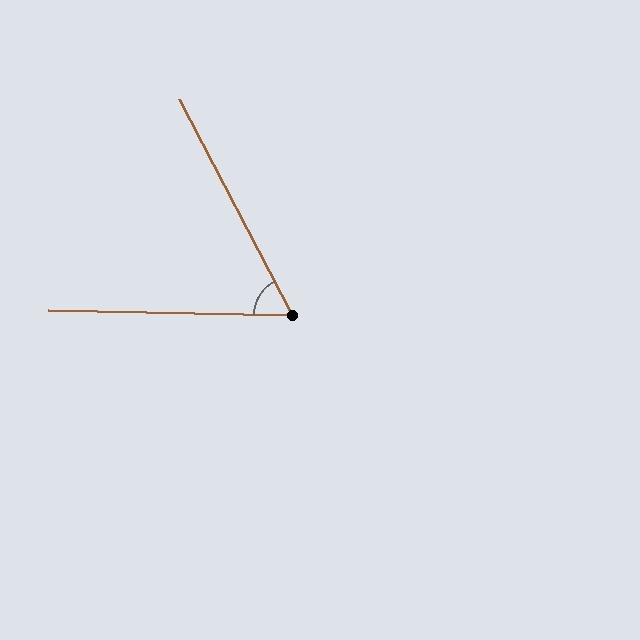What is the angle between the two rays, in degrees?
Approximately 61 degrees.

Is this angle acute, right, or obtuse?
It is acute.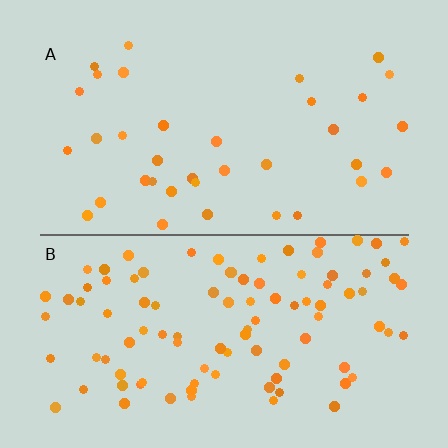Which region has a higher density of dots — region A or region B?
B (the bottom).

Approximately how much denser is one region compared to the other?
Approximately 2.8× — region B over region A.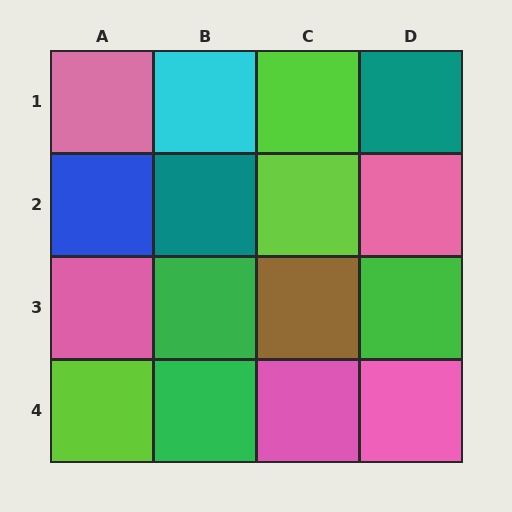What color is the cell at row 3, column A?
Pink.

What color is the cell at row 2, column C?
Lime.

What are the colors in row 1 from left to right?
Pink, cyan, lime, teal.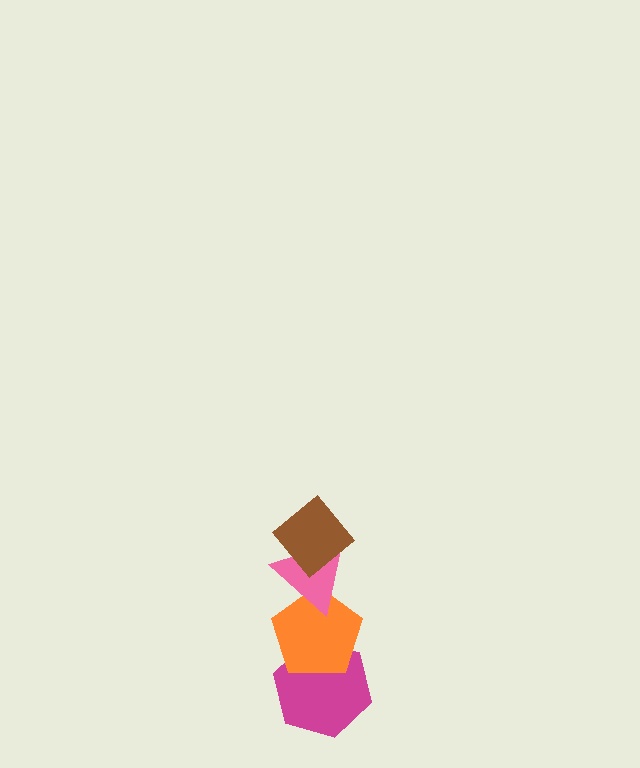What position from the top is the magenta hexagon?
The magenta hexagon is 4th from the top.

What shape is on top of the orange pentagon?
The pink triangle is on top of the orange pentagon.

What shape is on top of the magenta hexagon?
The orange pentagon is on top of the magenta hexagon.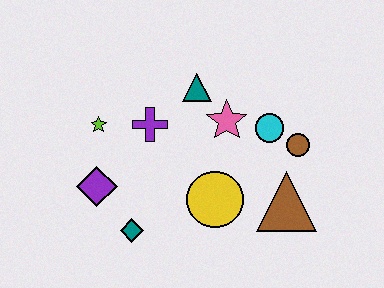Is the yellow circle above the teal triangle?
No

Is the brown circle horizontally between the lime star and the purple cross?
No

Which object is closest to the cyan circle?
The brown circle is closest to the cyan circle.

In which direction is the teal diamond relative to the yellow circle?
The teal diamond is to the left of the yellow circle.